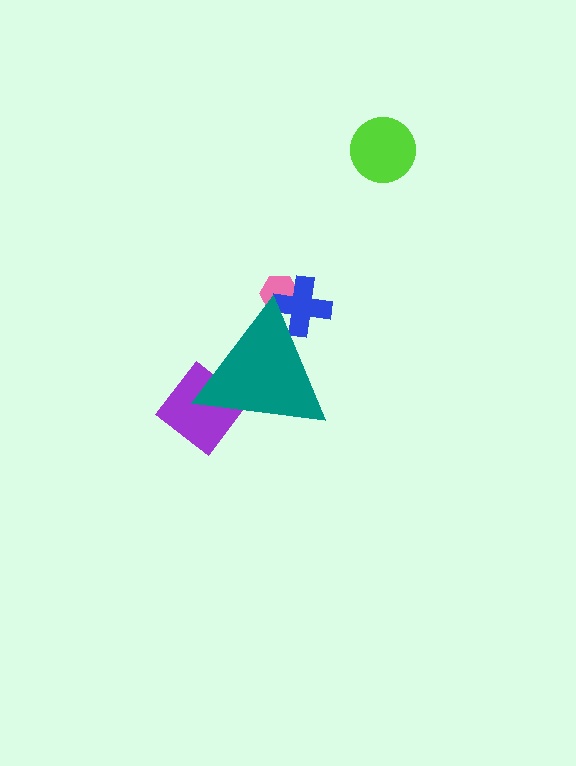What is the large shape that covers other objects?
A teal triangle.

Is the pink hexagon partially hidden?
Yes, the pink hexagon is partially hidden behind the teal triangle.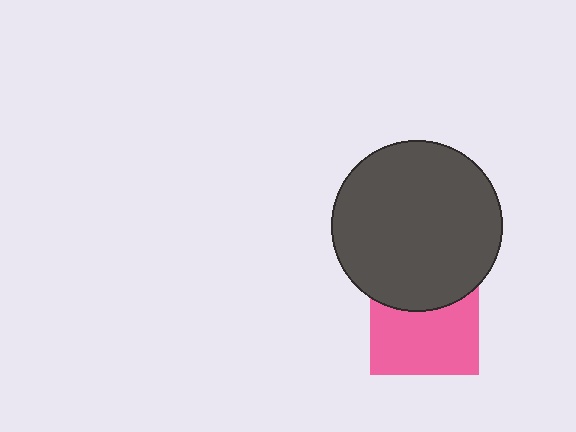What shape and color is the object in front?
The object in front is a dark gray circle.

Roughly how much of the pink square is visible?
About half of it is visible (roughly 64%).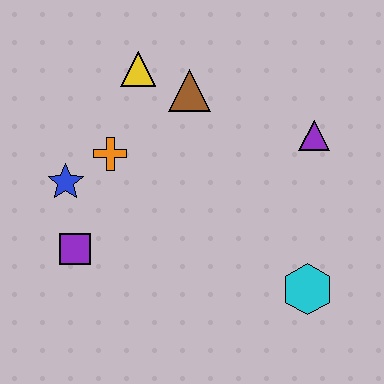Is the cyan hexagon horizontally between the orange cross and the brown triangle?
No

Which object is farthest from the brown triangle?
The cyan hexagon is farthest from the brown triangle.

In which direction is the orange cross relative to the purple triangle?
The orange cross is to the left of the purple triangle.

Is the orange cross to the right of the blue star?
Yes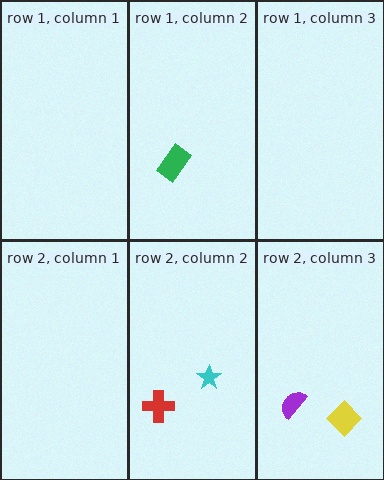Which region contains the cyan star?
The row 2, column 2 region.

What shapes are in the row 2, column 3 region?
The yellow diamond, the purple semicircle.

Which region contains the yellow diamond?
The row 2, column 3 region.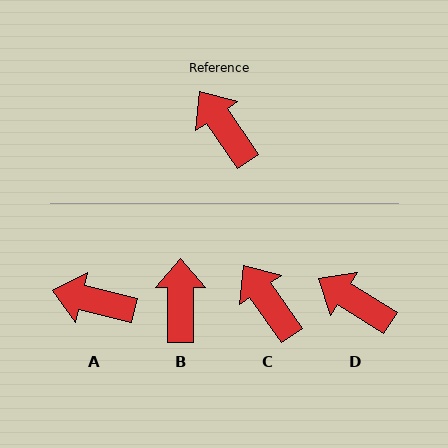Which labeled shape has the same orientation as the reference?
C.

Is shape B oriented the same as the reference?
No, it is off by about 35 degrees.